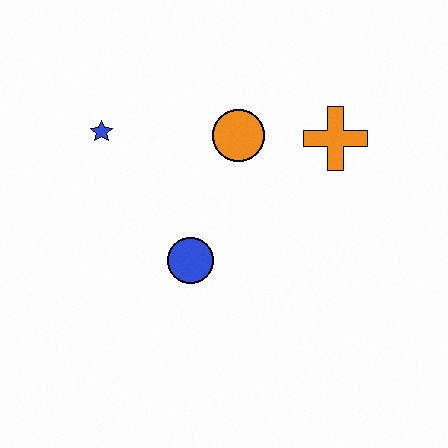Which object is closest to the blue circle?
The orange circle is closest to the blue circle.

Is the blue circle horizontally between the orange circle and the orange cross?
No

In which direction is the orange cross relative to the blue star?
The orange cross is to the right of the blue star.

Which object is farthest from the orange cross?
The blue star is farthest from the orange cross.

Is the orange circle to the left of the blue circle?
No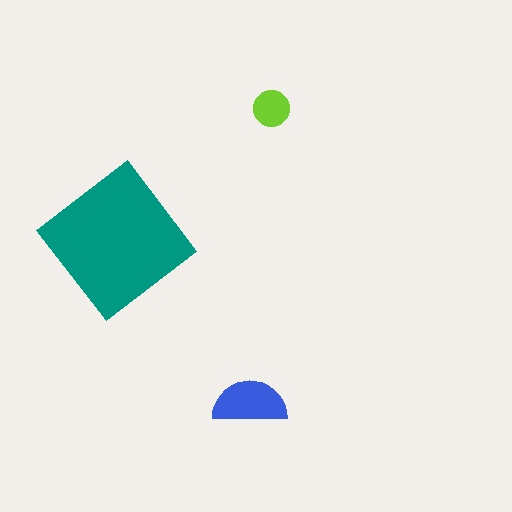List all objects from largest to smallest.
The teal diamond, the blue semicircle, the lime circle.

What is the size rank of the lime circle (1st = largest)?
3rd.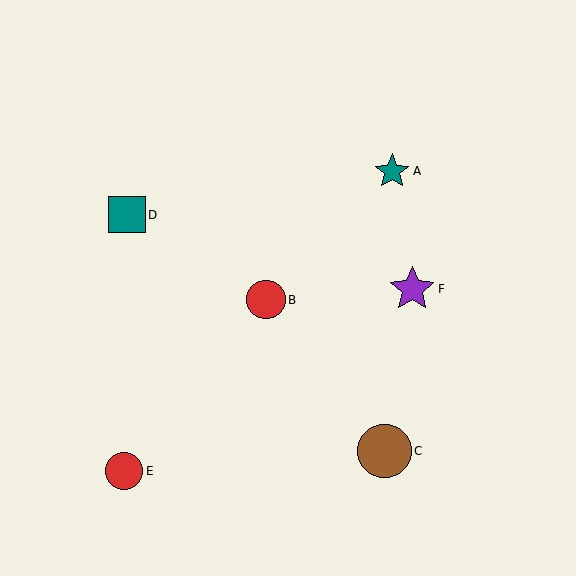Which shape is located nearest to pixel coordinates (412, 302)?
The purple star (labeled F) at (412, 289) is nearest to that location.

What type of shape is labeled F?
Shape F is a purple star.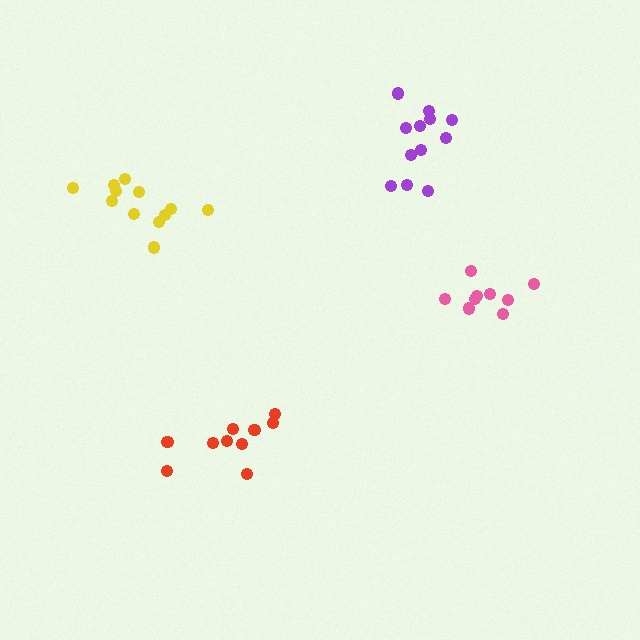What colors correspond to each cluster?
The clusters are colored: purple, red, pink, yellow.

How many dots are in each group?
Group 1: 12 dots, Group 2: 10 dots, Group 3: 9 dots, Group 4: 12 dots (43 total).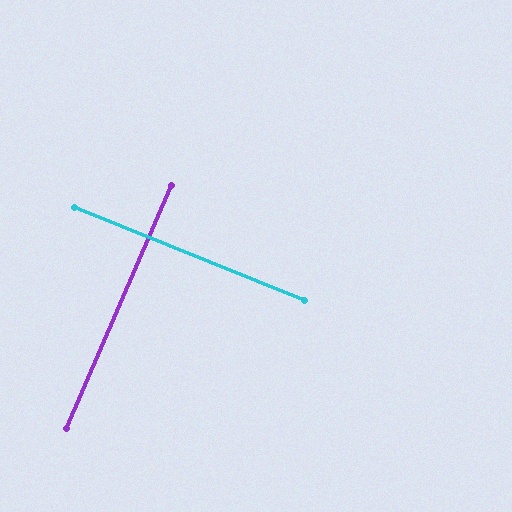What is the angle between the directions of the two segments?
Approximately 89 degrees.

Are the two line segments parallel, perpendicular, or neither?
Perpendicular — they meet at approximately 89°.